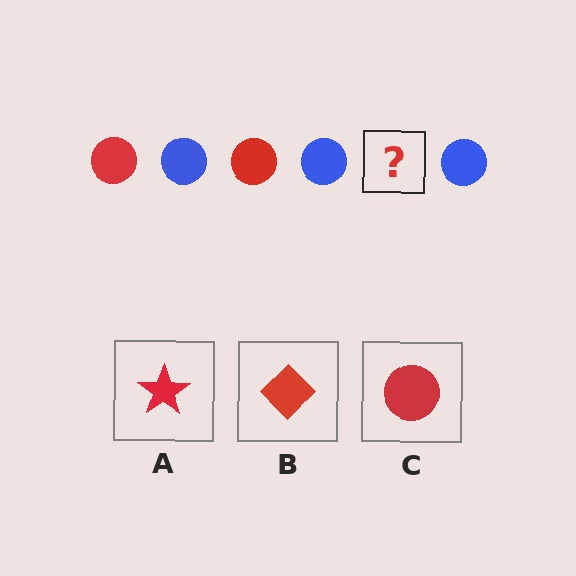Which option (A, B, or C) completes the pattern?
C.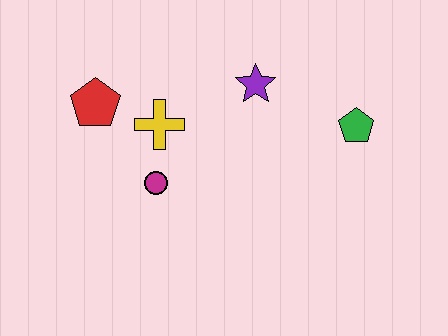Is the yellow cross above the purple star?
No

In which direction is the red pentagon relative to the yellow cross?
The red pentagon is to the left of the yellow cross.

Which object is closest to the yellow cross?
The magenta circle is closest to the yellow cross.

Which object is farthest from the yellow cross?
The green pentagon is farthest from the yellow cross.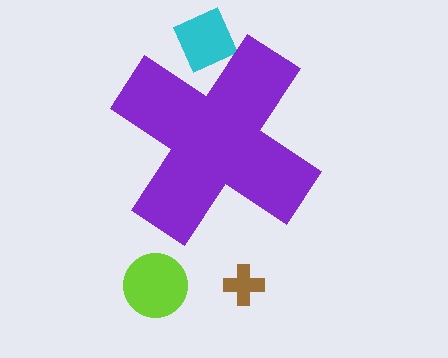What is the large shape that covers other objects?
A purple cross.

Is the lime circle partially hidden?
No, the lime circle is fully visible.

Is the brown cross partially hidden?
No, the brown cross is fully visible.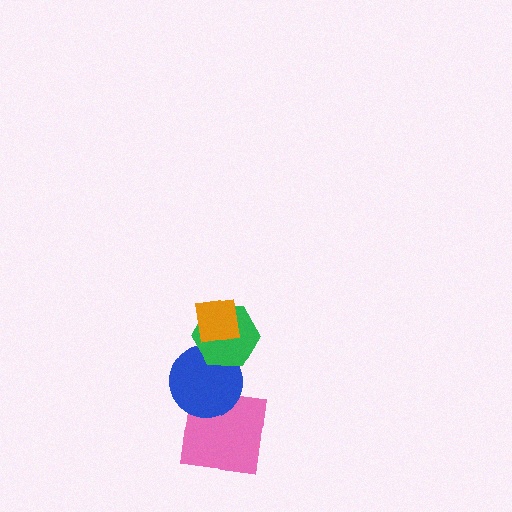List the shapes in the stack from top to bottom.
From top to bottom: the orange square, the green hexagon, the blue circle, the pink square.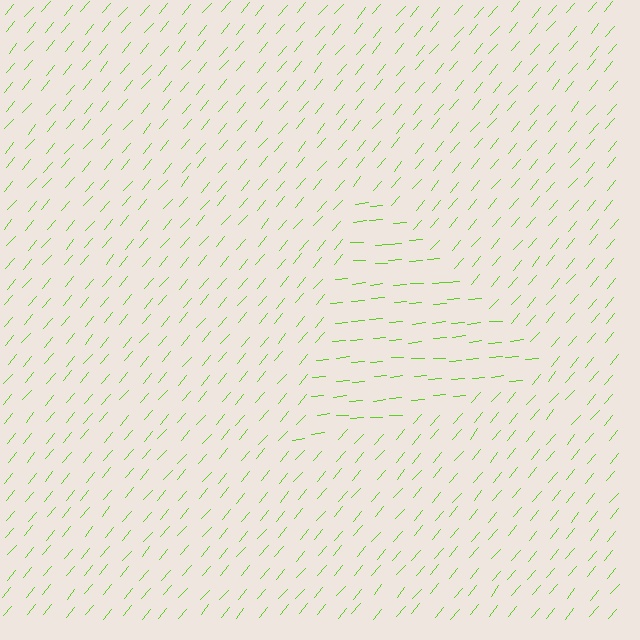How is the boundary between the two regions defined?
The boundary is defined purely by a change in line orientation (approximately 45 degrees difference). All lines are the same color and thickness.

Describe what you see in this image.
The image is filled with small lime line segments. A triangle region in the image has lines oriented differently from the surrounding lines, creating a visible texture boundary.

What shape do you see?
I see a triangle.